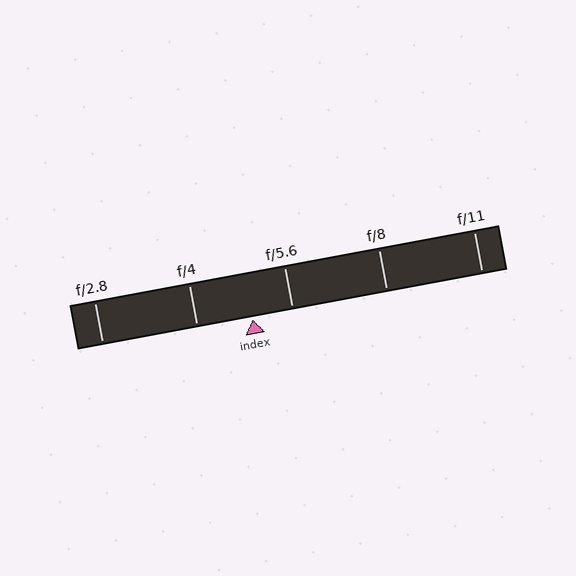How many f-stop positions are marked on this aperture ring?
There are 5 f-stop positions marked.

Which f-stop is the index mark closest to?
The index mark is closest to f/5.6.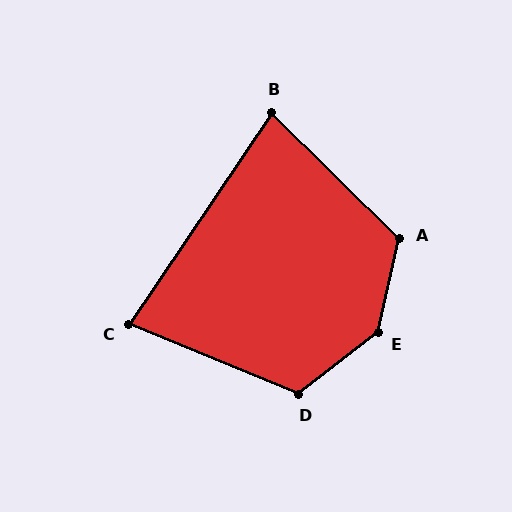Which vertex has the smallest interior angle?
C, at approximately 78 degrees.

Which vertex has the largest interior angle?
E, at approximately 140 degrees.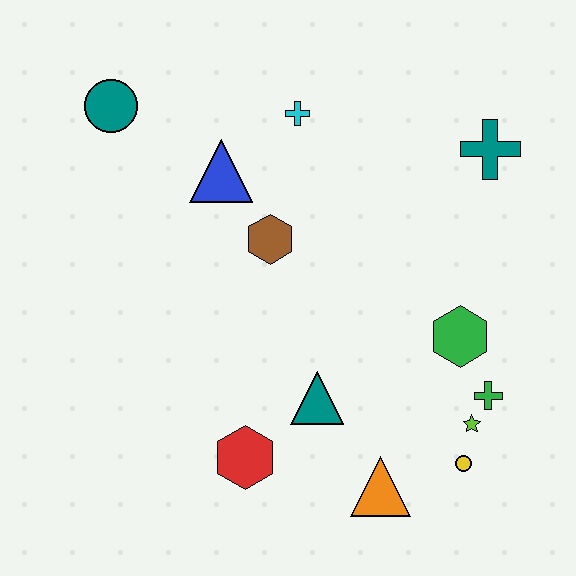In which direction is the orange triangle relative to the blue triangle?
The orange triangle is below the blue triangle.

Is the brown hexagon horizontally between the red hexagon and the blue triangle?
No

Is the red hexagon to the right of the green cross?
No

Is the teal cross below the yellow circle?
No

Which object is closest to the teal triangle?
The red hexagon is closest to the teal triangle.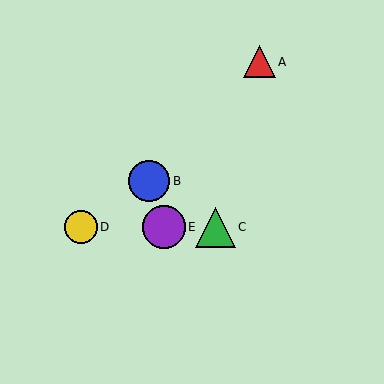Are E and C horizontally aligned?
Yes, both are at y≈227.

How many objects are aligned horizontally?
3 objects (C, D, E) are aligned horizontally.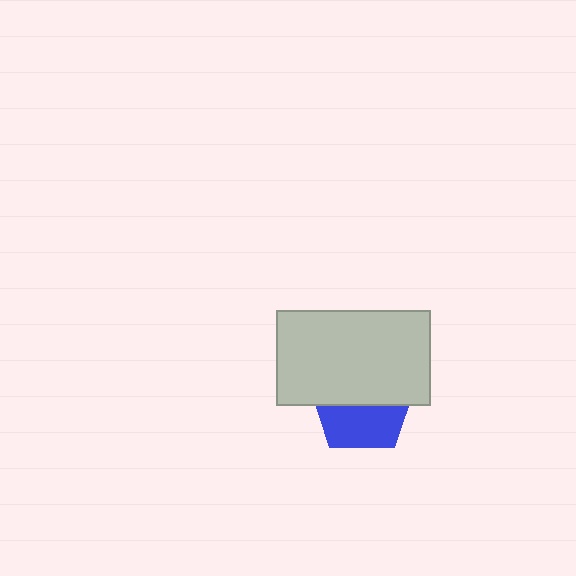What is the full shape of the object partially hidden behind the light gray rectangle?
The partially hidden object is a blue pentagon.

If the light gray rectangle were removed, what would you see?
You would see the complete blue pentagon.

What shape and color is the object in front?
The object in front is a light gray rectangle.